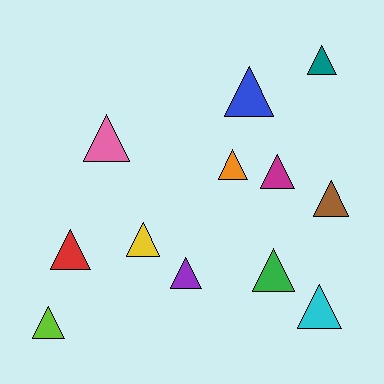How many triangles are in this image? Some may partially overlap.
There are 12 triangles.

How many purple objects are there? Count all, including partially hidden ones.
There is 1 purple object.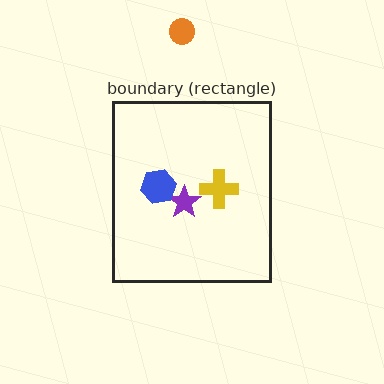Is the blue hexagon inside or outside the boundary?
Inside.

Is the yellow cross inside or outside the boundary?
Inside.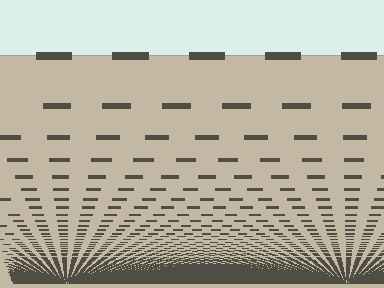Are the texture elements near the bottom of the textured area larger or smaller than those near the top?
Smaller. The gradient is inverted — elements near the bottom are smaller and denser.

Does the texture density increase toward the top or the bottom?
Density increases toward the bottom.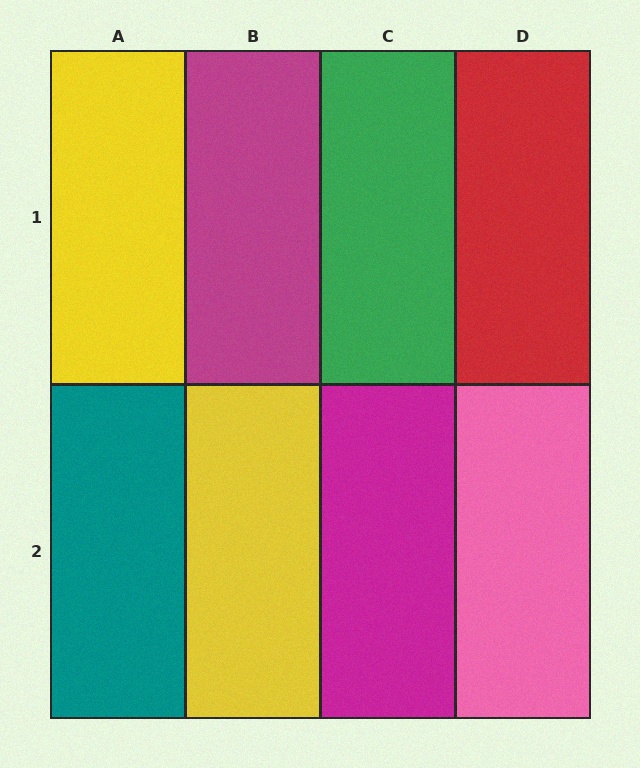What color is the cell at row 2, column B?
Yellow.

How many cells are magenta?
2 cells are magenta.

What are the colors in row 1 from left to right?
Yellow, magenta, green, red.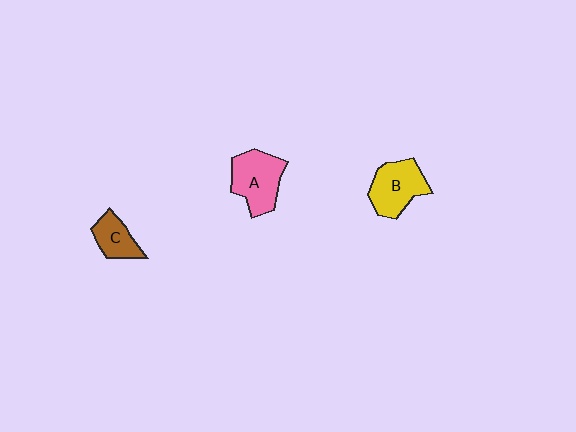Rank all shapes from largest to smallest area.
From largest to smallest: A (pink), B (yellow), C (brown).